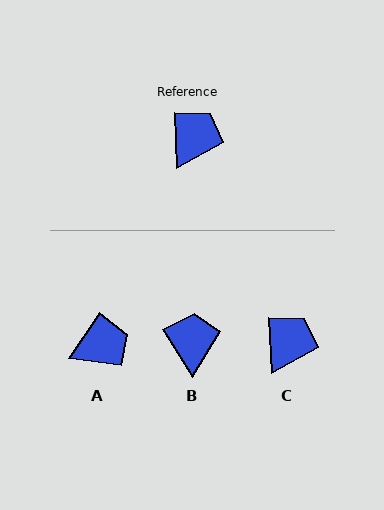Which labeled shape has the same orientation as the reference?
C.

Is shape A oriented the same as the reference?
No, it is off by about 37 degrees.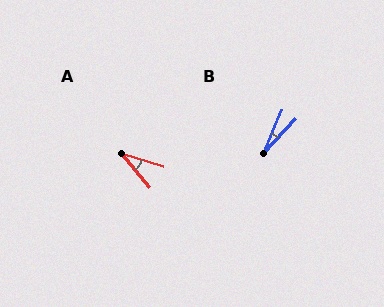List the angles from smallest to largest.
B (20°), A (33°).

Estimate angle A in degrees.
Approximately 33 degrees.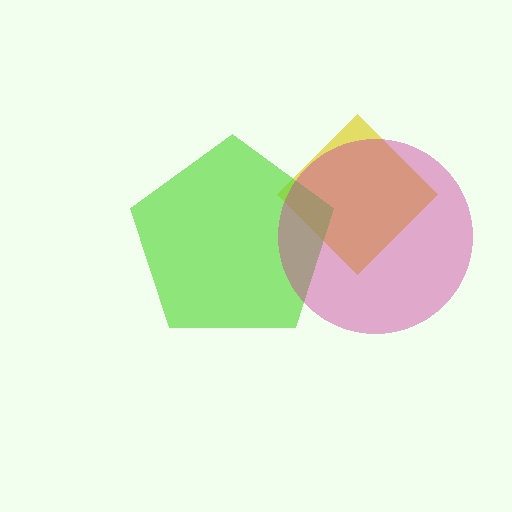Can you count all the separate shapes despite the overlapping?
Yes, there are 3 separate shapes.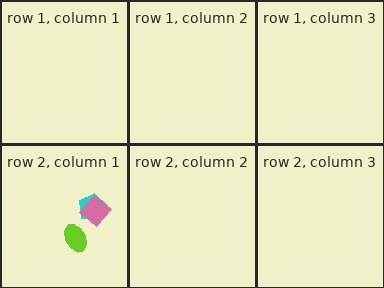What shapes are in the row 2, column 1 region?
The lime ellipse, the cyan pentagon, the pink diamond.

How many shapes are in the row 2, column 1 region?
3.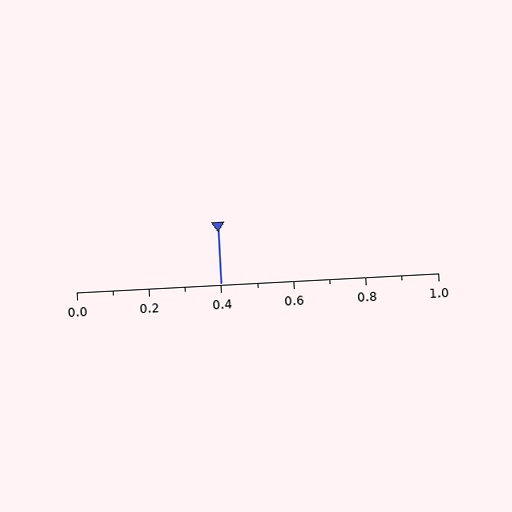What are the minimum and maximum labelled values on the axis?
The axis runs from 0.0 to 1.0.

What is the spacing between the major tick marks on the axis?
The major ticks are spaced 0.2 apart.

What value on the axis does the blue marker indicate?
The marker indicates approximately 0.4.